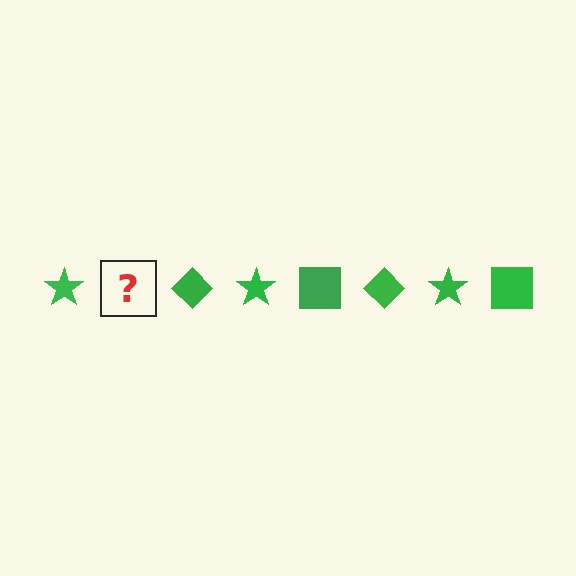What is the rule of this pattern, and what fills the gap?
The rule is that the pattern cycles through star, square, diamond shapes in green. The gap should be filled with a green square.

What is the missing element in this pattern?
The missing element is a green square.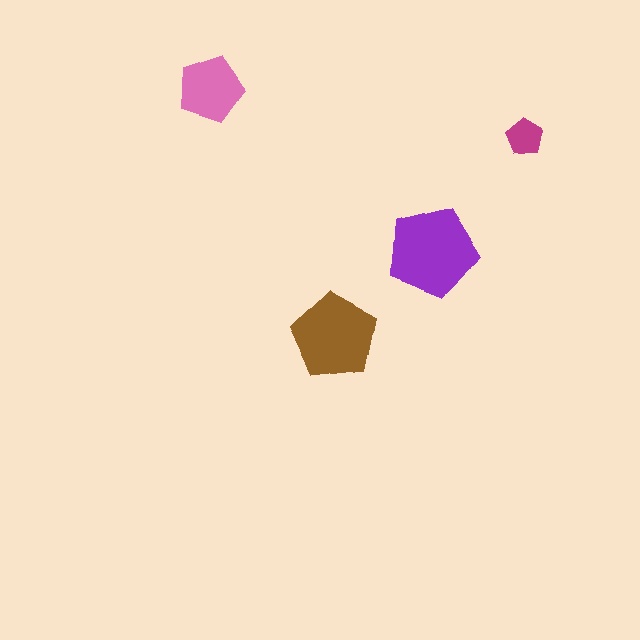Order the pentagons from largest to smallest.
the purple one, the brown one, the pink one, the magenta one.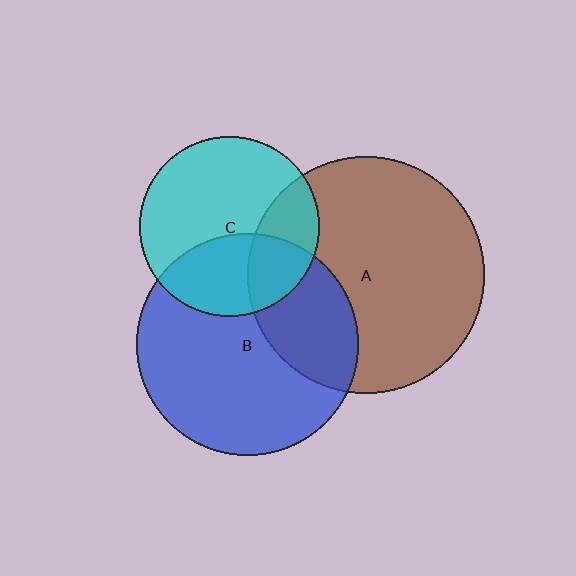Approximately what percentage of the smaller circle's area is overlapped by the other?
Approximately 25%.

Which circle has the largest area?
Circle A (brown).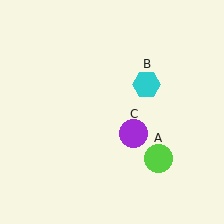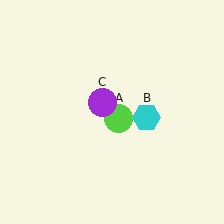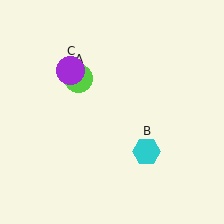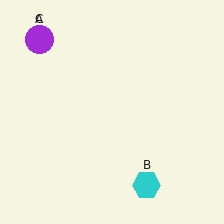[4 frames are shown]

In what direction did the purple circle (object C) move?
The purple circle (object C) moved up and to the left.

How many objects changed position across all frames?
3 objects changed position: lime circle (object A), cyan hexagon (object B), purple circle (object C).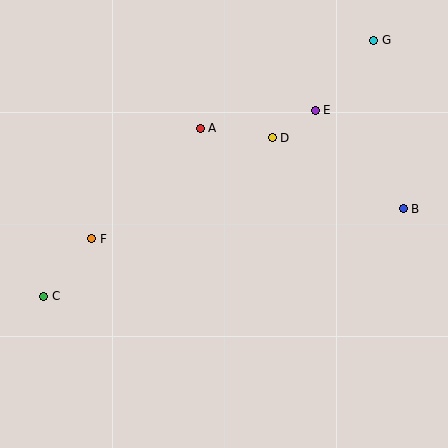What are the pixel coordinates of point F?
Point F is at (91, 239).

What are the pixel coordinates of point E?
Point E is at (315, 110).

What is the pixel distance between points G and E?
The distance between G and E is 91 pixels.